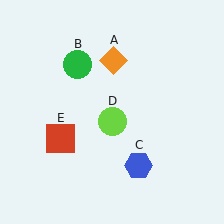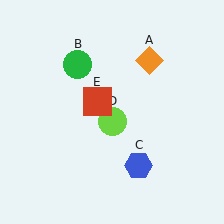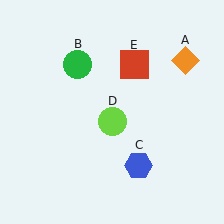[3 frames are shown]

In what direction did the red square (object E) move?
The red square (object E) moved up and to the right.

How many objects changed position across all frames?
2 objects changed position: orange diamond (object A), red square (object E).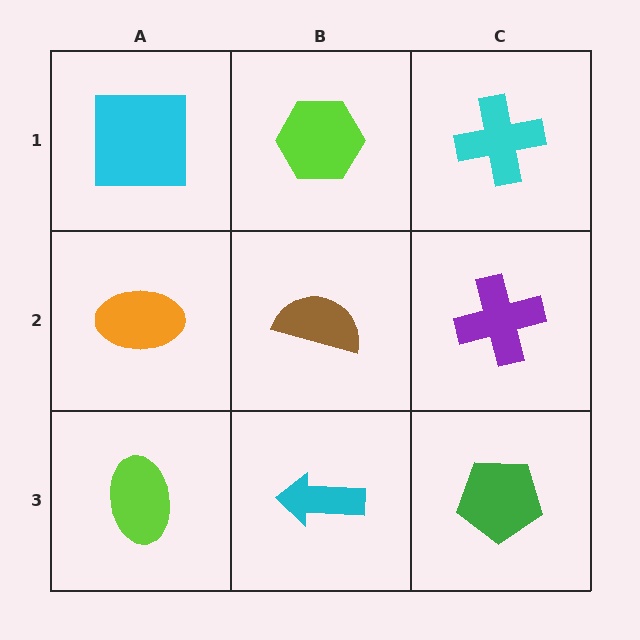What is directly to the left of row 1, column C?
A lime hexagon.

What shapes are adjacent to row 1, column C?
A purple cross (row 2, column C), a lime hexagon (row 1, column B).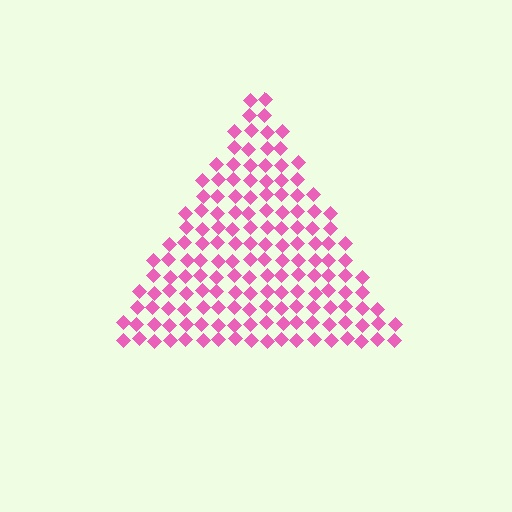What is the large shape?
The large shape is a triangle.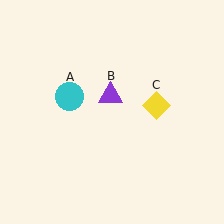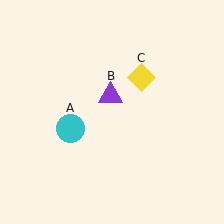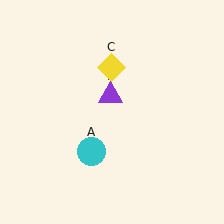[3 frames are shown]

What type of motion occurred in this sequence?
The cyan circle (object A), yellow diamond (object C) rotated counterclockwise around the center of the scene.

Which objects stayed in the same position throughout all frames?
Purple triangle (object B) remained stationary.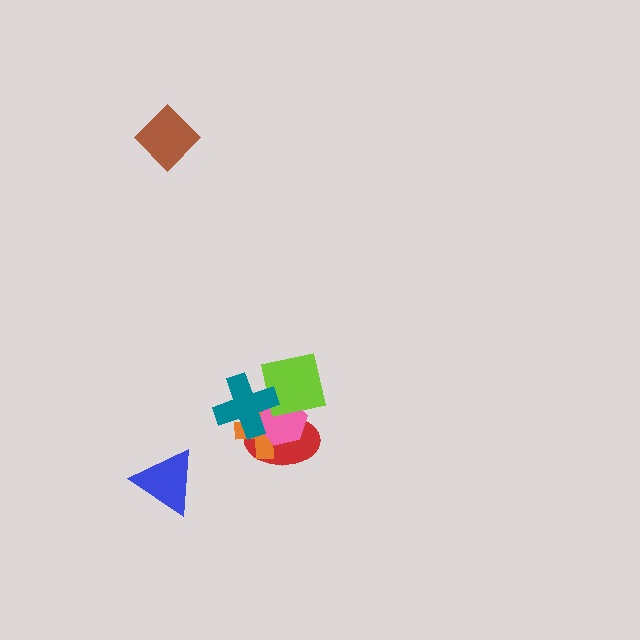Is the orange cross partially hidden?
Yes, it is partially covered by another shape.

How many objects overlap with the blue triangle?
0 objects overlap with the blue triangle.